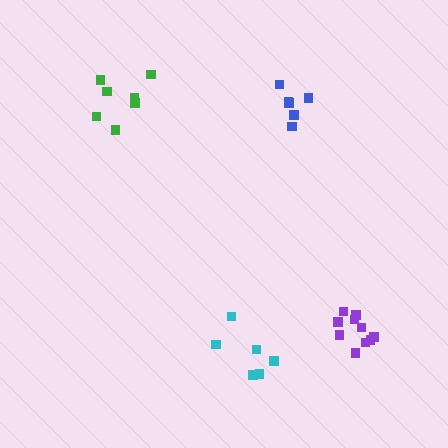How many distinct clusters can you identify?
There are 4 distinct clusters.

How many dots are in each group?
Group 1: 6 dots, Group 2: 11 dots, Group 3: 7 dots, Group 4: 6 dots (30 total).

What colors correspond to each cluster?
The clusters are colored: cyan, purple, green, blue.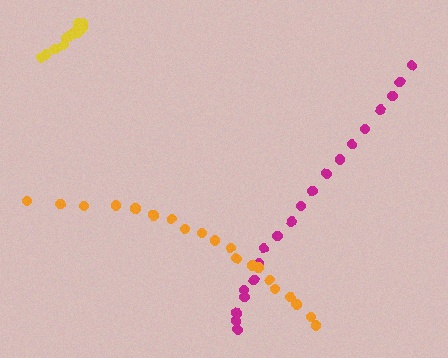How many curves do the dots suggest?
There are 3 distinct paths.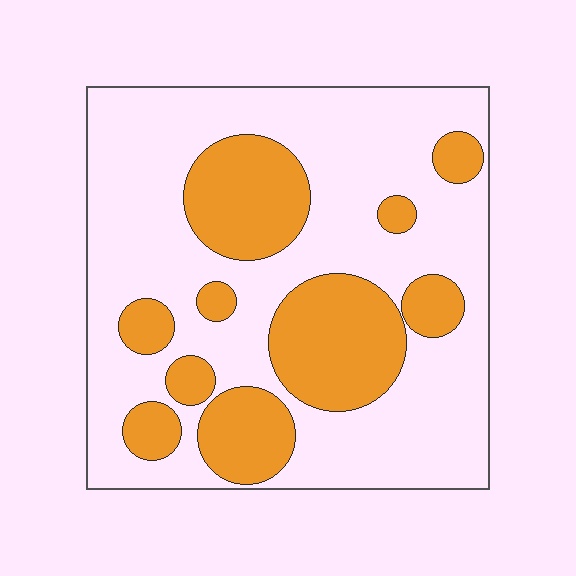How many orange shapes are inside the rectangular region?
10.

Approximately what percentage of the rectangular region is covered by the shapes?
Approximately 30%.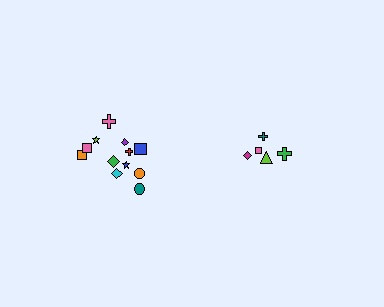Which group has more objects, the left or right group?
The left group.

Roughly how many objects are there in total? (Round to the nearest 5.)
Roughly 15 objects in total.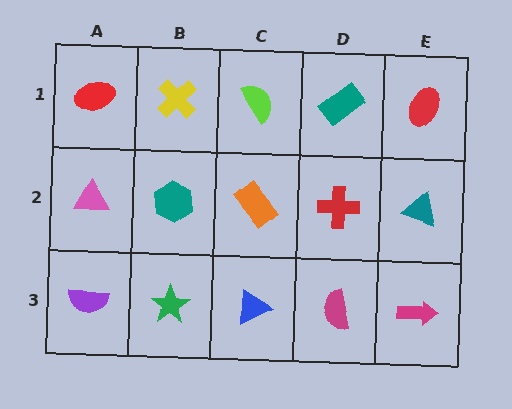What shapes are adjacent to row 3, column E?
A teal triangle (row 2, column E), a magenta semicircle (row 3, column D).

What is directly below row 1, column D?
A red cross.